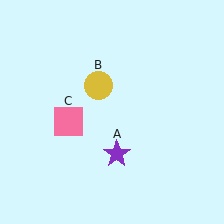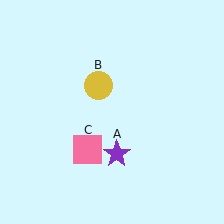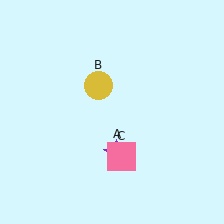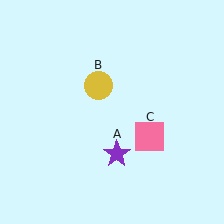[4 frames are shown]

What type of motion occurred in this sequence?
The pink square (object C) rotated counterclockwise around the center of the scene.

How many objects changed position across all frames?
1 object changed position: pink square (object C).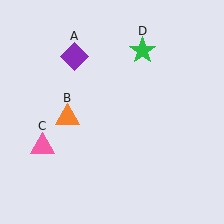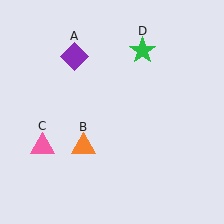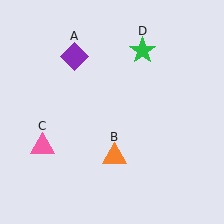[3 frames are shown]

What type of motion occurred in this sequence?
The orange triangle (object B) rotated counterclockwise around the center of the scene.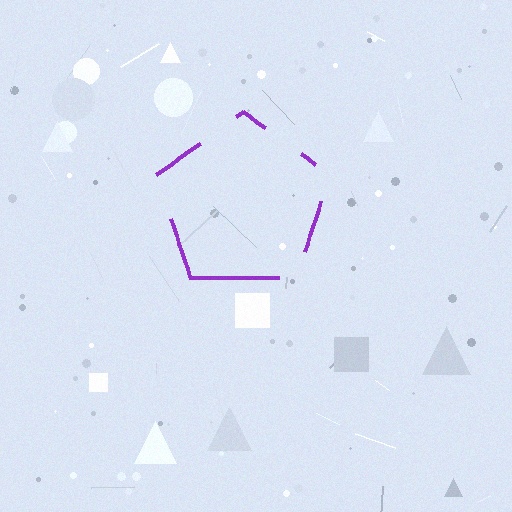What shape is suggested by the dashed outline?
The dashed outline suggests a pentagon.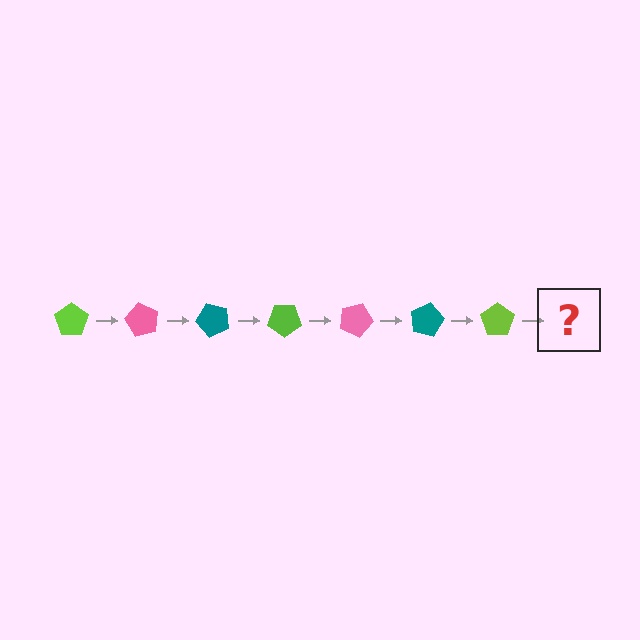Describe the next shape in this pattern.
It should be a pink pentagon, rotated 420 degrees from the start.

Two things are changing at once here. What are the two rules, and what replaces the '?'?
The two rules are that it rotates 60 degrees each step and the color cycles through lime, pink, and teal. The '?' should be a pink pentagon, rotated 420 degrees from the start.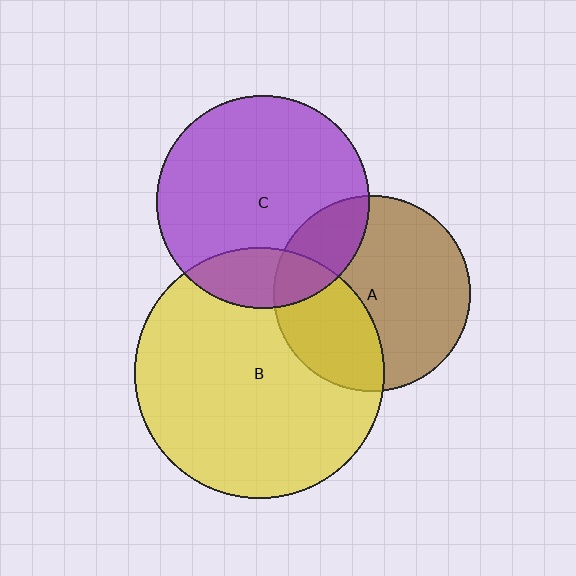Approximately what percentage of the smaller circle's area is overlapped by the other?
Approximately 35%.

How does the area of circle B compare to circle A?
Approximately 1.6 times.